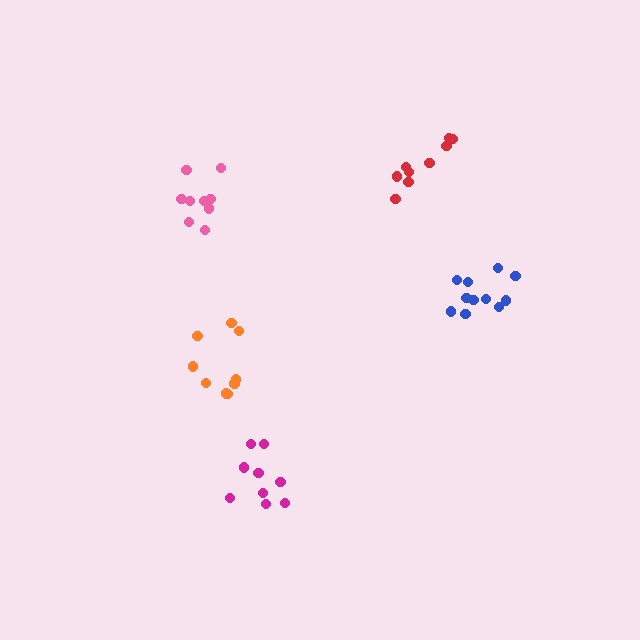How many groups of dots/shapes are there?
There are 5 groups.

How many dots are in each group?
Group 1: 9 dots, Group 2: 9 dots, Group 3: 9 dots, Group 4: 9 dots, Group 5: 11 dots (47 total).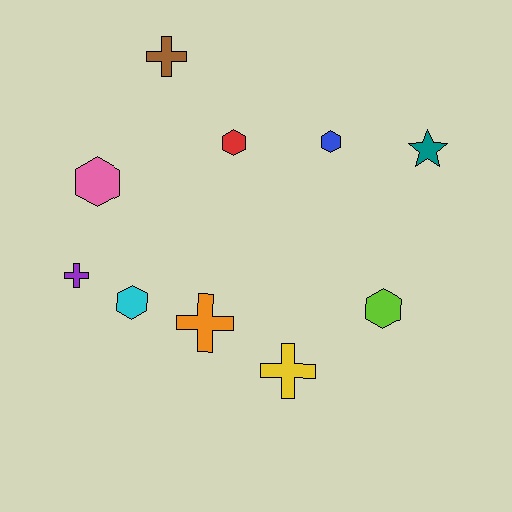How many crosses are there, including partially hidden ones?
There are 4 crosses.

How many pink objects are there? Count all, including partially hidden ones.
There is 1 pink object.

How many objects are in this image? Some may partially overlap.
There are 10 objects.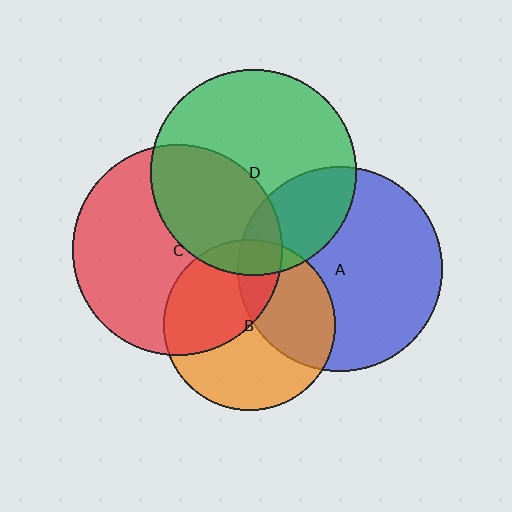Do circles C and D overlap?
Yes.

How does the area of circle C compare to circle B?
Approximately 1.5 times.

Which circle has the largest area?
Circle C (red).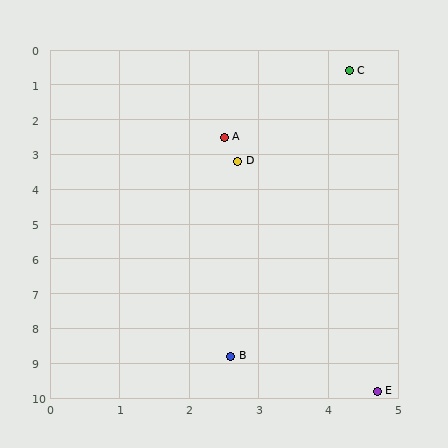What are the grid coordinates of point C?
Point C is at approximately (4.3, 0.6).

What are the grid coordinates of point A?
Point A is at approximately (2.5, 2.5).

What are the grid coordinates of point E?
Point E is at approximately (4.7, 9.8).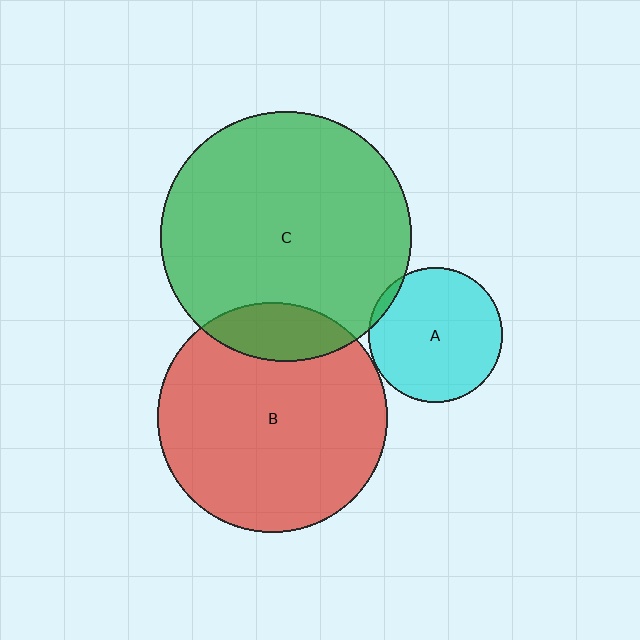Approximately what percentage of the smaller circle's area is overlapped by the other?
Approximately 15%.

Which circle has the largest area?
Circle C (green).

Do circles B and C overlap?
Yes.